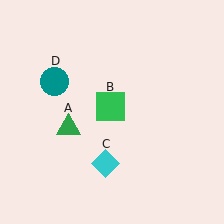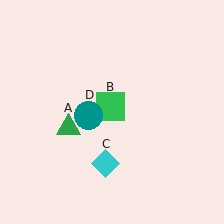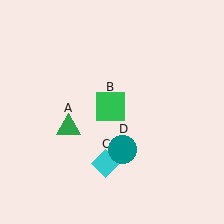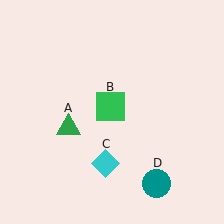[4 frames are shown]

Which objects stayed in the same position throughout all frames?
Green triangle (object A) and green square (object B) and cyan diamond (object C) remained stationary.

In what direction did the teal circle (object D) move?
The teal circle (object D) moved down and to the right.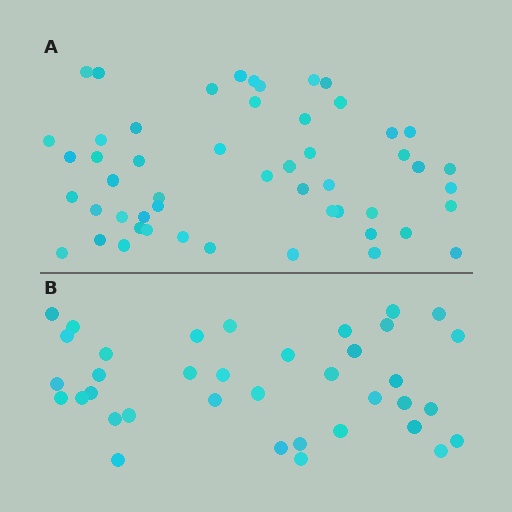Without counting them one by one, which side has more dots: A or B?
Region A (the top region) has more dots.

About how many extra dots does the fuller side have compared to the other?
Region A has approximately 15 more dots than region B.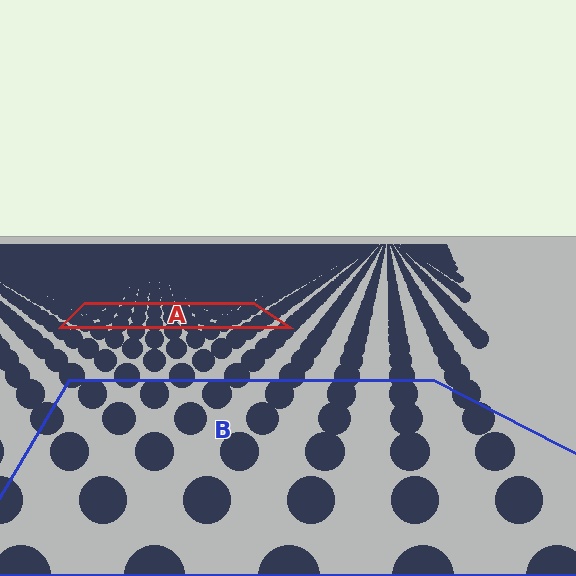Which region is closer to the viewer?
Region B is closer. The texture elements there are larger and more spread out.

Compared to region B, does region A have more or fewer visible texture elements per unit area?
Region A has more texture elements per unit area — they are packed more densely because it is farther away.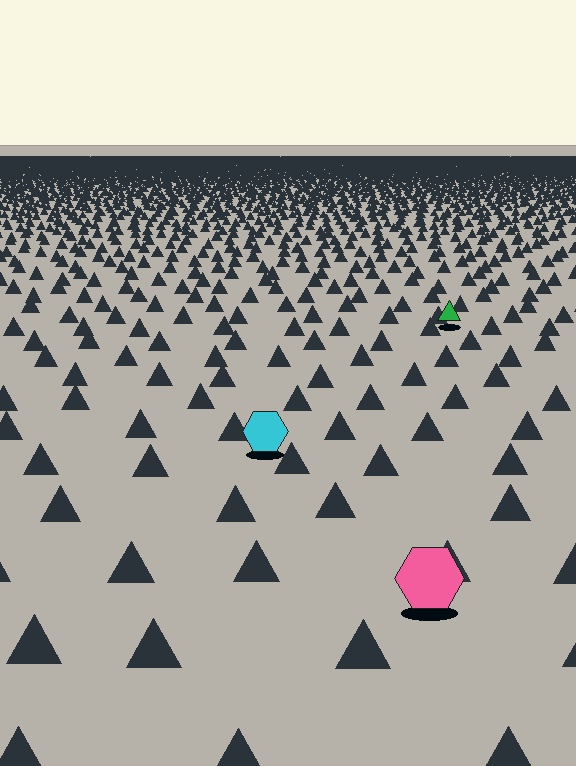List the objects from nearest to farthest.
From nearest to farthest: the pink hexagon, the cyan hexagon, the green triangle.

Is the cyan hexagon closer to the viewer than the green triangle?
Yes. The cyan hexagon is closer — you can tell from the texture gradient: the ground texture is coarser near it.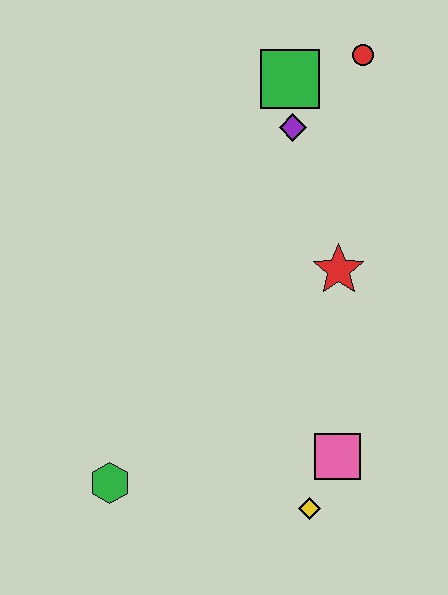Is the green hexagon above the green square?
No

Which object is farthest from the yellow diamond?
The red circle is farthest from the yellow diamond.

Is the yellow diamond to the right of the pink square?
No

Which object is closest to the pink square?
The yellow diamond is closest to the pink square.